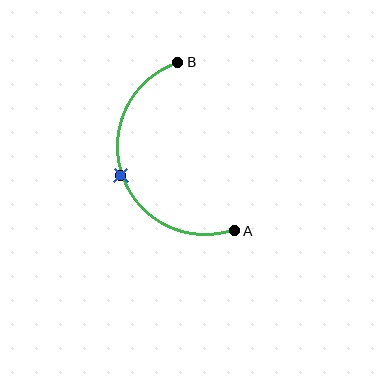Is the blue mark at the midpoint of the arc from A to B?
Yes. The blue mark lies on the arc at equal arc-length from both A and B — it is the arc midpoint.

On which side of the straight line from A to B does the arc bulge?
The arc bulges to the left of the straight line connecting A and B.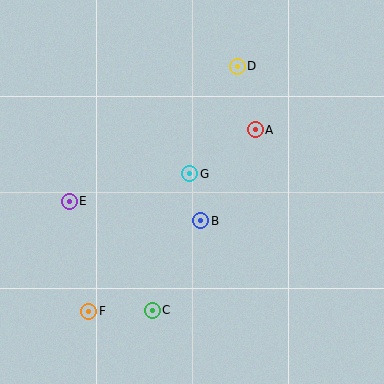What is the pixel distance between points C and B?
The distance between C and B is 102 pixels.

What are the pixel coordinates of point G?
Point G is at (190, 174).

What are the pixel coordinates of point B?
Point B is at (201, 221).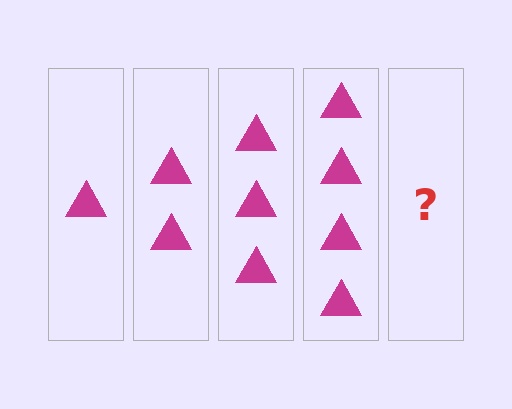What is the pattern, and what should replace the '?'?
The pattern is that each step adds one more triangle. The '?' should be 5 triangles.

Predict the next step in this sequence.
The next step is 5 triangles.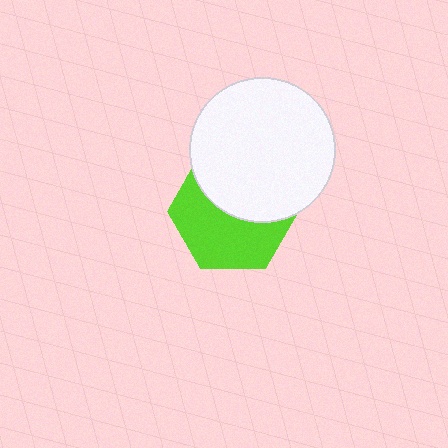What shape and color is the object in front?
The object in front is a white circle.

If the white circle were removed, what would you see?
You would see the complete lime hexagon.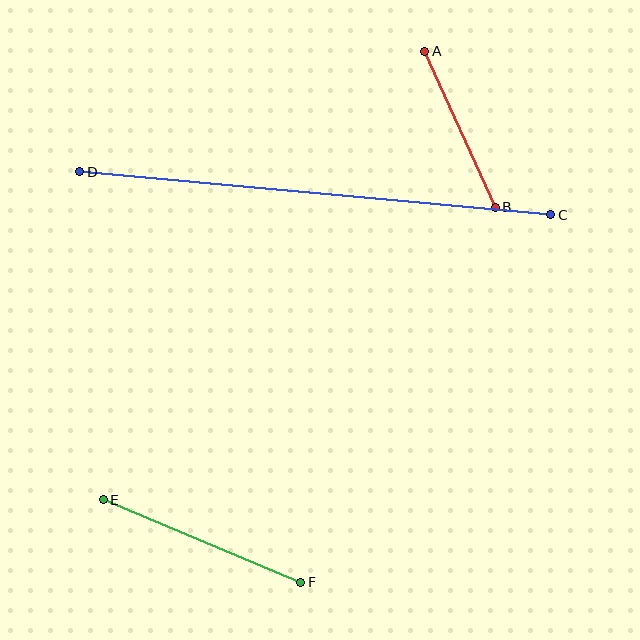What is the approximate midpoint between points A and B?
The midpoint is at approximately (460, 129) pixels.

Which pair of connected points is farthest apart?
Points C and D are farthest apart.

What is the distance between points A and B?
The distance is approximately 171 pixels.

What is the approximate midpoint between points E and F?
The midpoint is at approximately (202, 541) pixels.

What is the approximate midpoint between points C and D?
The midpoint is at approximately (315, 193) pixels.